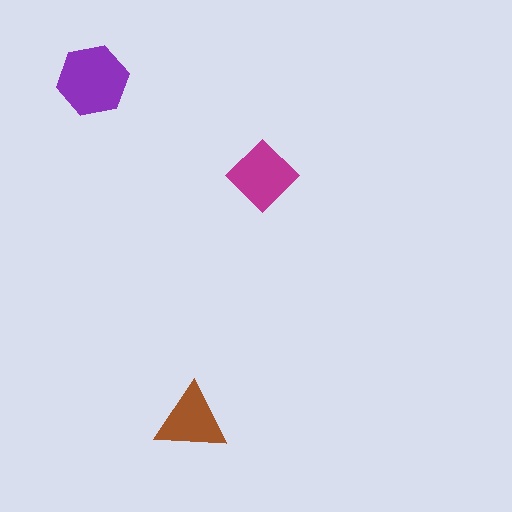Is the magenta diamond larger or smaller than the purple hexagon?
Smaller.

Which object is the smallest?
The brown triangle.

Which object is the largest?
The purple hexagon.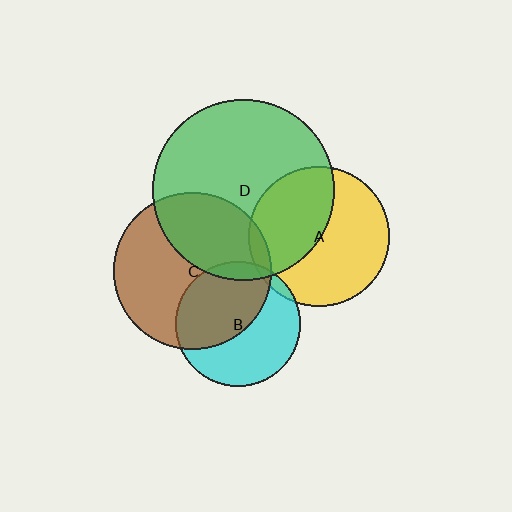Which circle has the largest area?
Circle D (green).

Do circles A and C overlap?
Yes.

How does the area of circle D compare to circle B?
Approximately 2.1 times.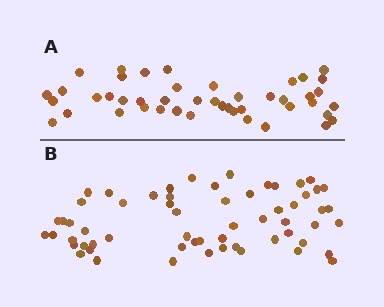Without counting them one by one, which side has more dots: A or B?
Region B (the bottom region) has more dots.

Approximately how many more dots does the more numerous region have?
Region B has approximately 15 more dots than region A.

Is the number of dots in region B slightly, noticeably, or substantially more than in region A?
Region B has noticeably more, but not dramatically so. The ratio is roughly 1.3 to 1.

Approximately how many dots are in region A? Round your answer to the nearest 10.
About 40 dots. (The exact count is 45, which rounds to 40.)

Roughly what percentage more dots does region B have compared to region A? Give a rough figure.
About 35% more.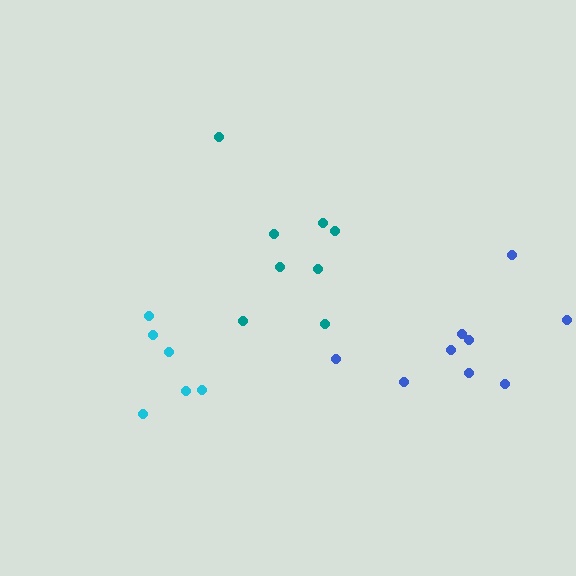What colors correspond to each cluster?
The clusters are colored: teal, cyan, blue.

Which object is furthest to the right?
The blue cluster is rightmost.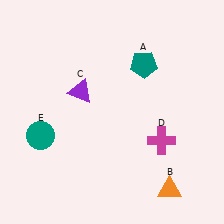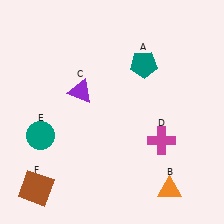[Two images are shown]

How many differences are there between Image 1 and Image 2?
There is 1 difference between the two images.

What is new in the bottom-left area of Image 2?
A brown square (F) was added in the bottom-left area of Image 2.